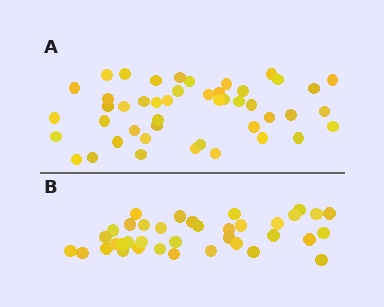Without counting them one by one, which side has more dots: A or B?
Region A (the top region) has more dots.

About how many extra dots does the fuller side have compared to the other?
Region A has roughly 8 or so more dots than region B.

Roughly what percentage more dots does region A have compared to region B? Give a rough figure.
About 25% more.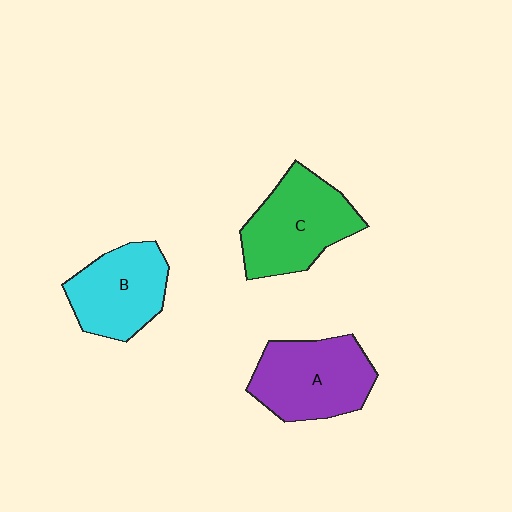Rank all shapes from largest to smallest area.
From largest to smallest: C (green), A (purple), B (cyan).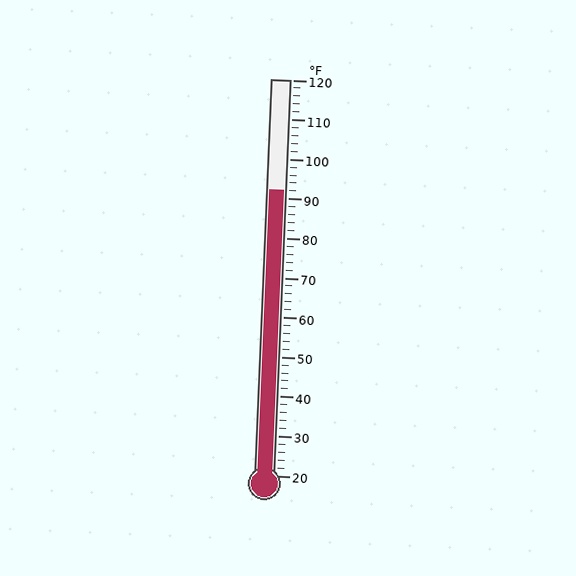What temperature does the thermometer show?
The thermometer shows approximately 92°F.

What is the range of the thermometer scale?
The thermometer scale ranges from 20°F to 120°F.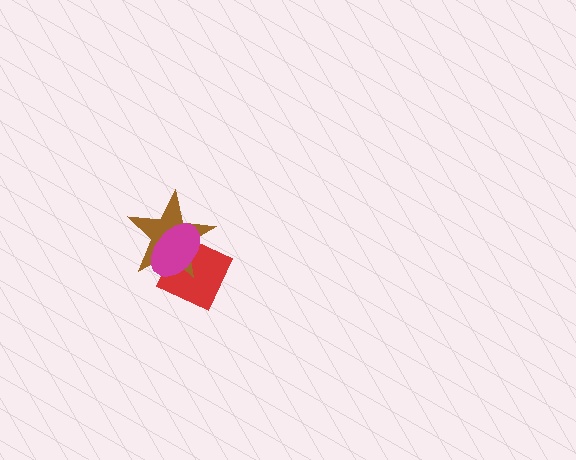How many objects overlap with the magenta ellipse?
2 objects overlap with the magenta ellipse.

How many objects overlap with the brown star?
2 objects overlap with the brown star.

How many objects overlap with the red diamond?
2 objects overlap with the red diamond.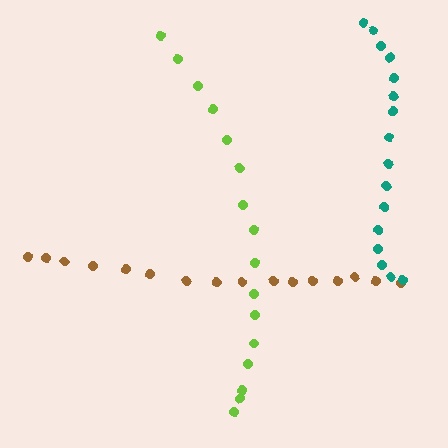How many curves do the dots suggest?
There are 3 distinct paths.